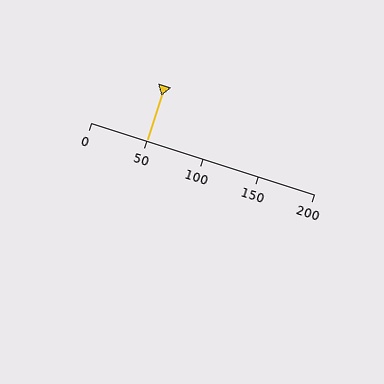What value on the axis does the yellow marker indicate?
The marker indicates approximately 50.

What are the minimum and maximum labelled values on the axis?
The axis runs from 0 to 200.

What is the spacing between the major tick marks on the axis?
The major ticks are spaced 50 apart.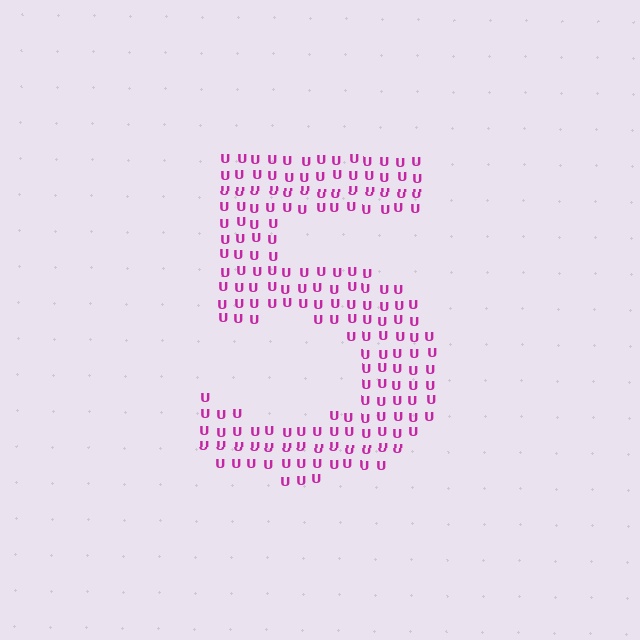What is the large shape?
The large shape is the digit 5.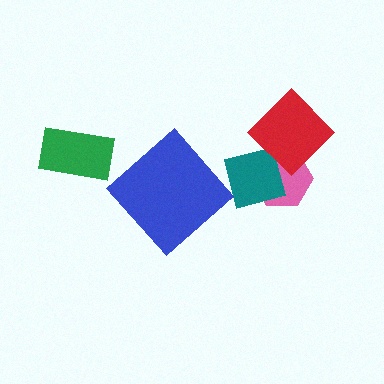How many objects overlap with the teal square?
2 objects overlap with the teal square.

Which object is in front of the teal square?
The red diamond is in front of the teal square.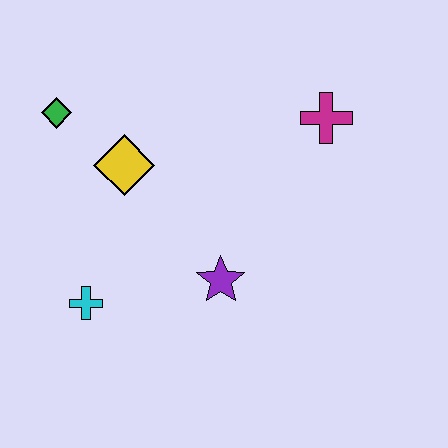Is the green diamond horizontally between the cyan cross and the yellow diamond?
No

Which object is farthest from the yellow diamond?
The magenta cross is farthest from the yellow diamond.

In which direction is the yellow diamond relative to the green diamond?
The yellow diamond is to the right of the green diamond.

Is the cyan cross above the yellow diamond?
No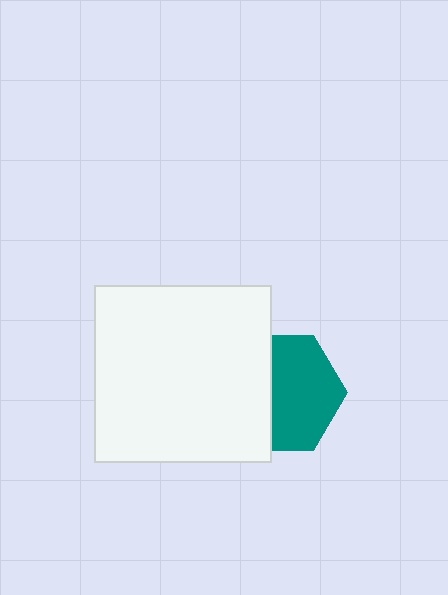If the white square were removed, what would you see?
You would see the complete teal hexagon.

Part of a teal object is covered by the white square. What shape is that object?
It is a hexagon.